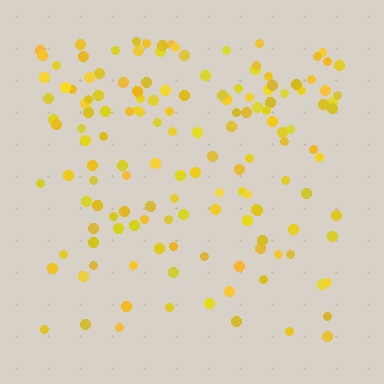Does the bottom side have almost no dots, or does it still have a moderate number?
Still a moderate number, just noticeably fewer than the top.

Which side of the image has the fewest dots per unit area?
The bottom.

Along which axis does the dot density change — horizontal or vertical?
Vertical.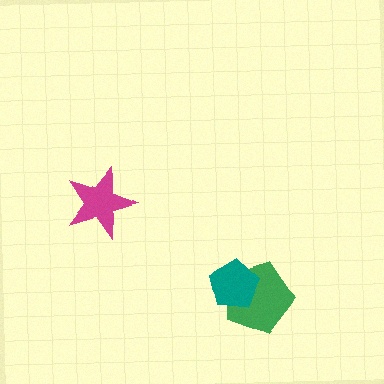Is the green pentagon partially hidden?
Yes, it is partially covered by another shape.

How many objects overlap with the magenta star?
0 objects overlap with the magenta star.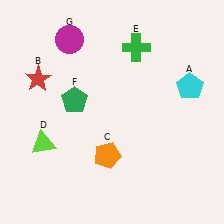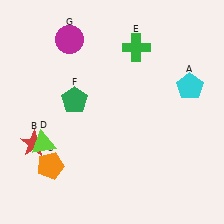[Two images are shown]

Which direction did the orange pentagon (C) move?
The orange pentagon (C) moved left.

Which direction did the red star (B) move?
The red star (B) moved down.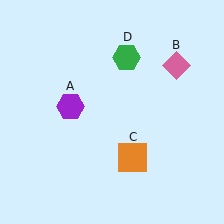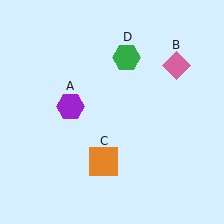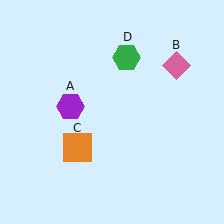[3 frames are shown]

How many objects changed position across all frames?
1 object changed position: orange square (object C).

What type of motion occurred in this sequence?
The orange square (object C) rotated clockwise around the center of the scene.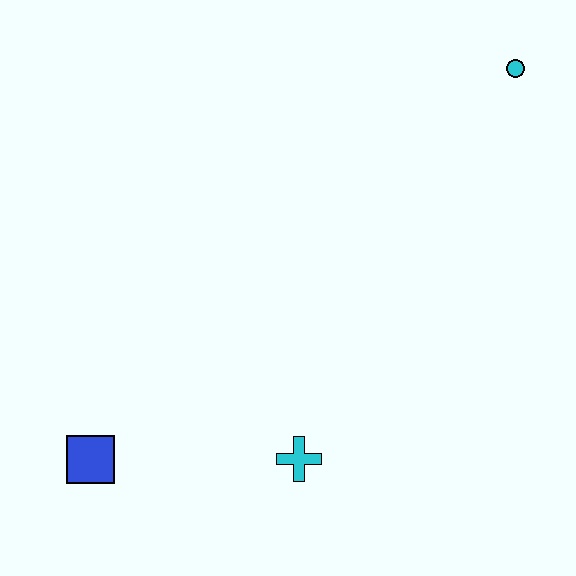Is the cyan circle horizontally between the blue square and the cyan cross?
No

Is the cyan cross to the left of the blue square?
No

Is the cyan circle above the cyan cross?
Yes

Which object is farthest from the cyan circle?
The blue square is farthest from the cyan circle.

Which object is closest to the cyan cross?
The blue square is closest to the cyan cross.